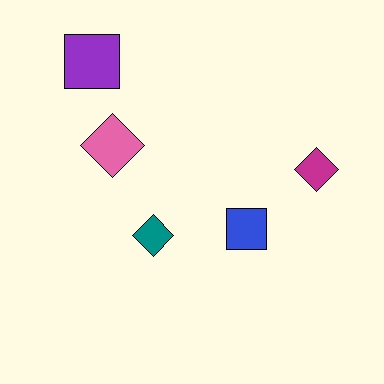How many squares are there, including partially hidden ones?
There are 2 squares.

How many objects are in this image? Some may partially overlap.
There are 5 objects.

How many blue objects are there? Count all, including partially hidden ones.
There is 1 blue object.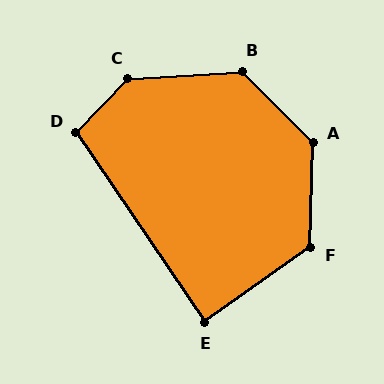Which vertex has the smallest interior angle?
E, at approximately 89 degrees.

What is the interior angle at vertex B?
Approximately 131 degrees (obtuse).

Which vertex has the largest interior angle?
C, at approximately 137 degrees.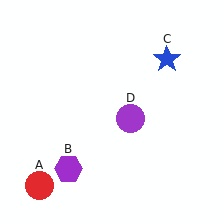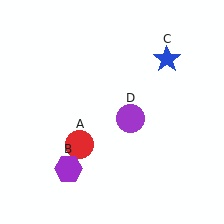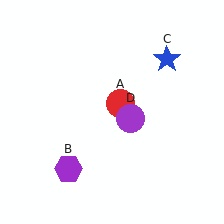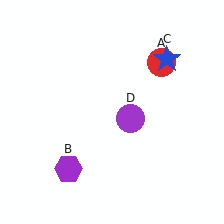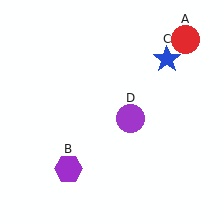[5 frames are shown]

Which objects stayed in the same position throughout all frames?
Purple hexagon (object B) and blue star (object C) and purple circle (object D) remained stationary.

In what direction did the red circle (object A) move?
The red circle (object A) moved up and to the right.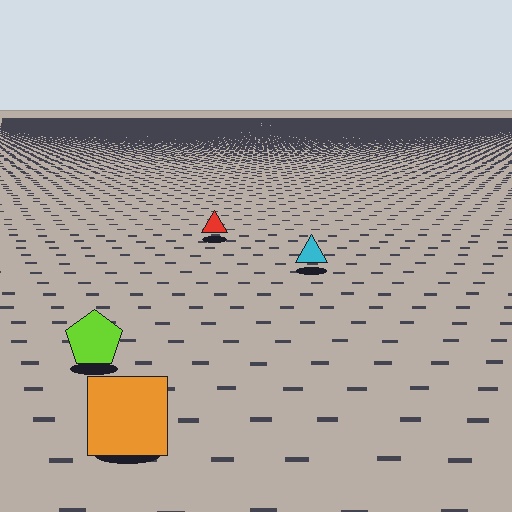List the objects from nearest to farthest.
From nearest to farthest: the orange square, the lime pentagon, the cyan triangle, the red triangle.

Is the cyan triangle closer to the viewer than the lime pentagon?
No. The lime pentagon is closer — you can tell from the texture gradient: the ground texture is coarser near it.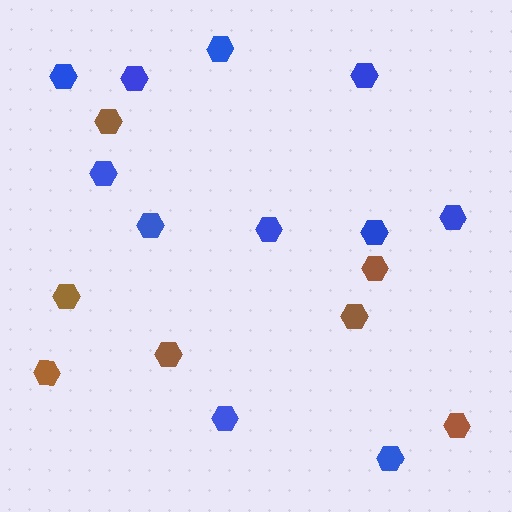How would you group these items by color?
There are 2 groups: one group of brown hexagons (7) and one group of blue hexagons (11).